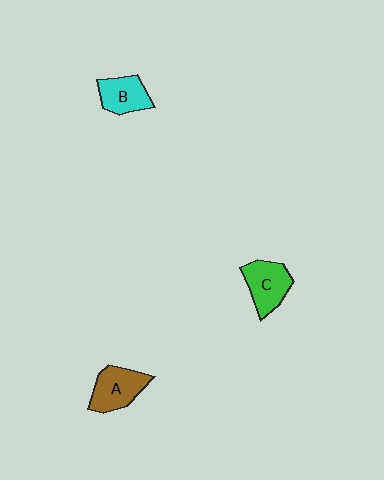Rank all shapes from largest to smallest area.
From largest to smallest: A (brown), C (green), B (cyan).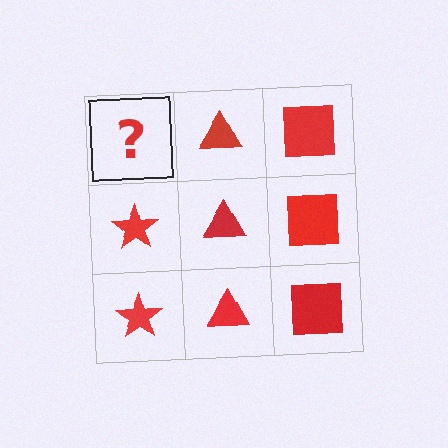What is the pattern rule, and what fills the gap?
The rule is that each column has a consistent shape. The gap should be filled with a red star.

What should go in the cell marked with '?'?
The missing cell should contain a red star.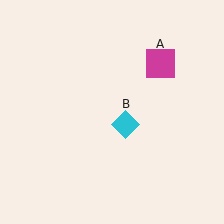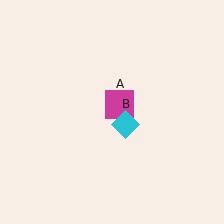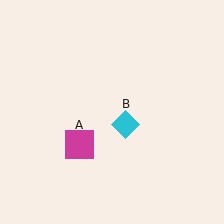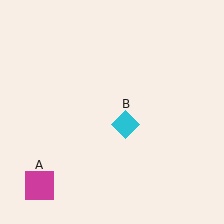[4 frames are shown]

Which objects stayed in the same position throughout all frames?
Cyan diamond (object B) remained stationary.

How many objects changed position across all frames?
1 object changed position: magenta square (object A).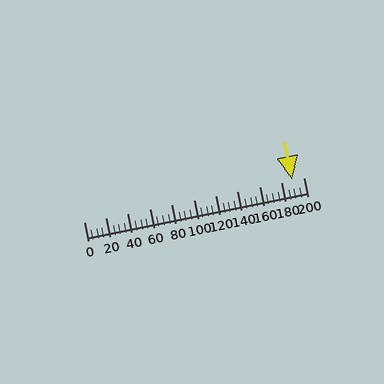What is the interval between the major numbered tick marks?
The major tick marks are spaced 20 units apart.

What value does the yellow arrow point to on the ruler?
The yellow arrow points to approximately 190.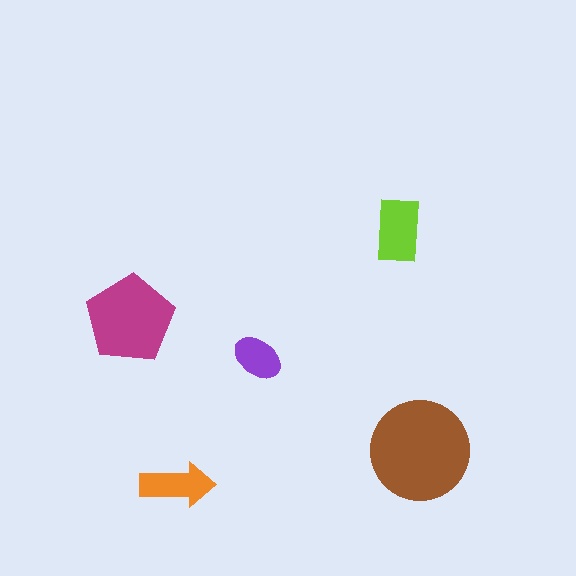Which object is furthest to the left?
The magenta pentagon is leftmost.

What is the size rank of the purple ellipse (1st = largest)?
5th.